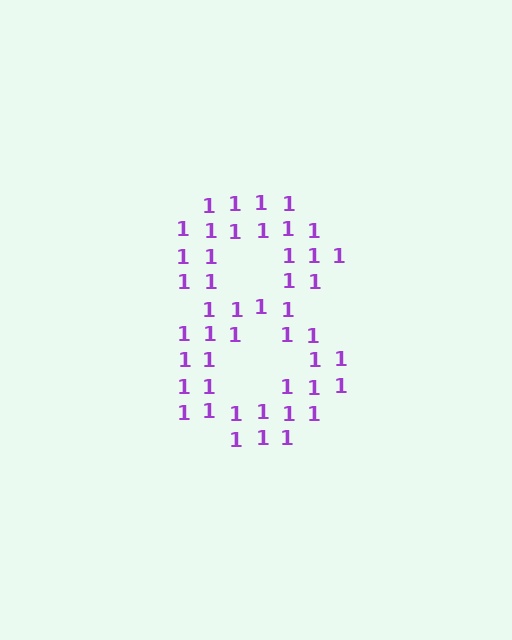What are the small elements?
The small elements are digit 1's.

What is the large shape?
The large shape is the digit 8.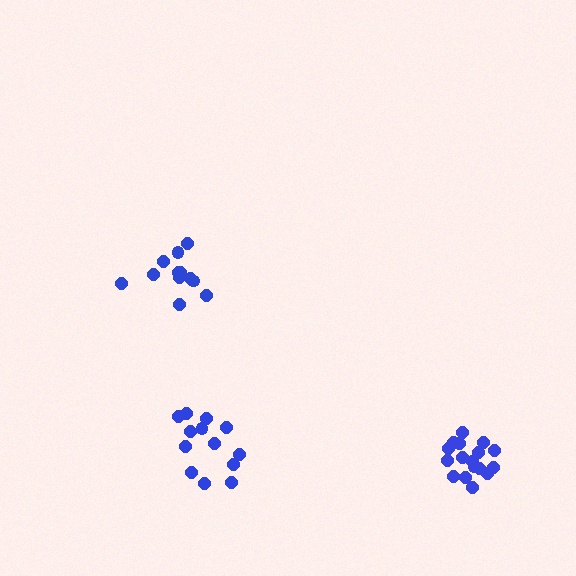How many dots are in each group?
Group 1: 12 dots, Group 2: 13 dots, Group 3: 17 dots (42 total).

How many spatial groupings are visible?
There are 3 spatial groupings.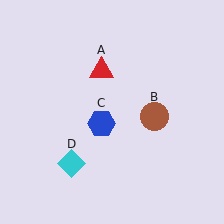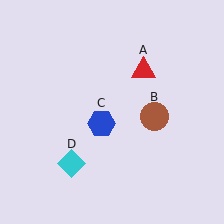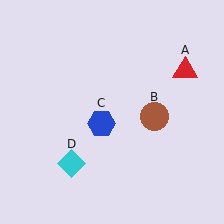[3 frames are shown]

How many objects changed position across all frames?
1 object changed position: red triangle (object A).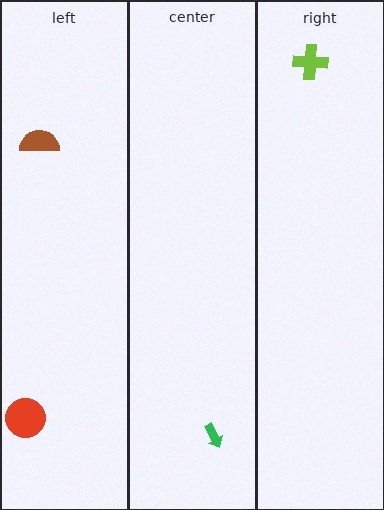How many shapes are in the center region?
1.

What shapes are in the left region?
The brown semicircle, the red circle.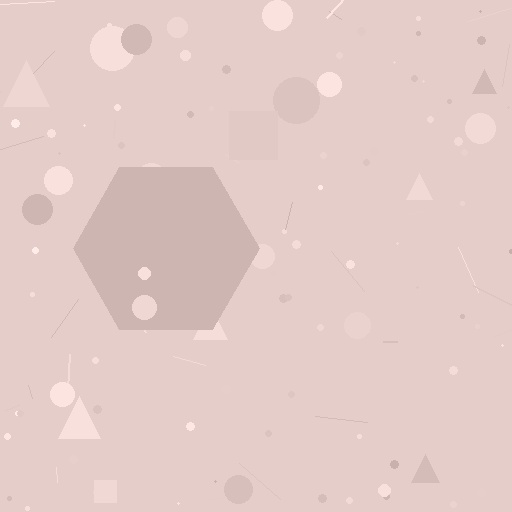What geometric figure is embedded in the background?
A hexagon is embedded in the background.